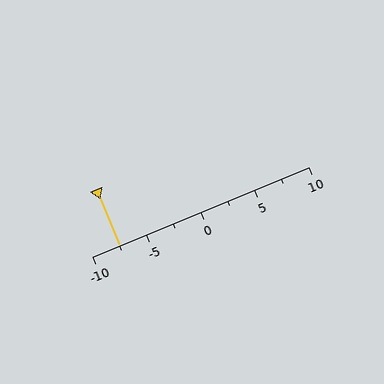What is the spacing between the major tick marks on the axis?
The major ticks are spaced 5 apart.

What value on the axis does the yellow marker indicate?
The marker indicates approximately -7.5.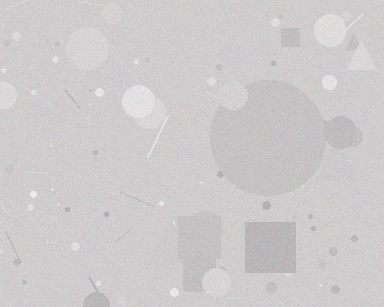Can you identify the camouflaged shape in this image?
The camouflaged shape is a circle.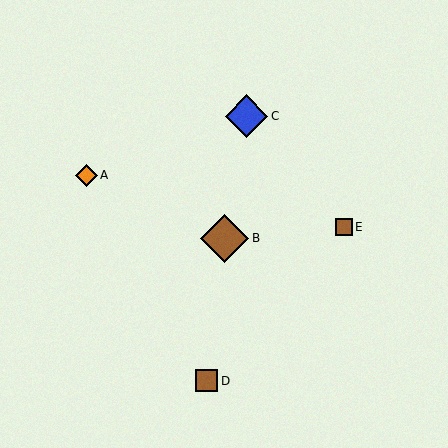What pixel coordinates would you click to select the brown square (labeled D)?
Click at (207, 381) to select the brown square D.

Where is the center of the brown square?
The center of the brown square is at (344, 227).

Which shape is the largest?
The brown diamond (labeled B) is the largest.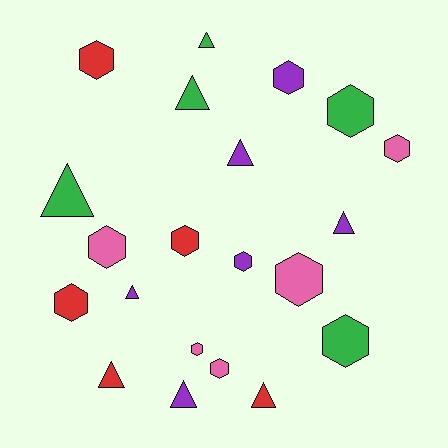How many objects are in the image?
There are 21 objects.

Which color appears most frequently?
Purple, with 6 objects.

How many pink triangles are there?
There are no pink triangles.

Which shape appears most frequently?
Hexagon, with 12 objects.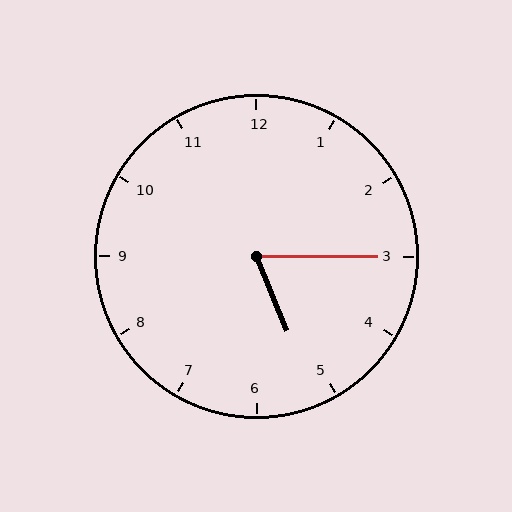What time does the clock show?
5:15.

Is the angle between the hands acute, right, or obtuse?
It is acute.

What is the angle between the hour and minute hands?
Approximately 68 degrees.